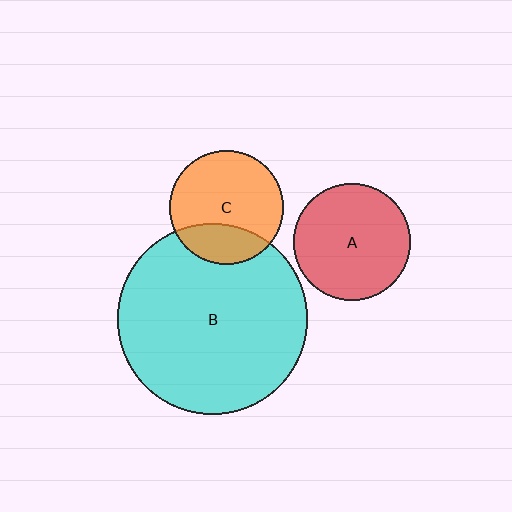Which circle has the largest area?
Circle B (cyan).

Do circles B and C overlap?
Yes.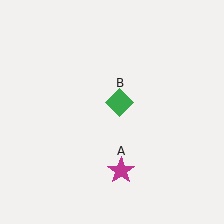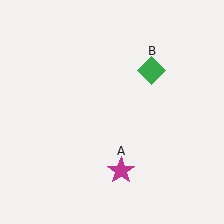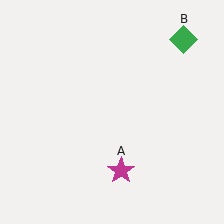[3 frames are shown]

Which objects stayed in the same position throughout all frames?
Magenta star (object A) remained stationary.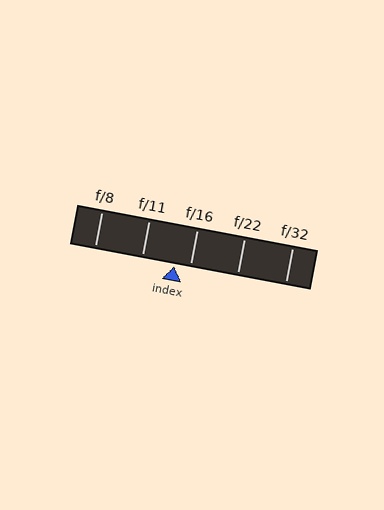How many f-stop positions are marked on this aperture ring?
There are 5 f-stop positions marked.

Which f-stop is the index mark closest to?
The index mark is closest to f/16.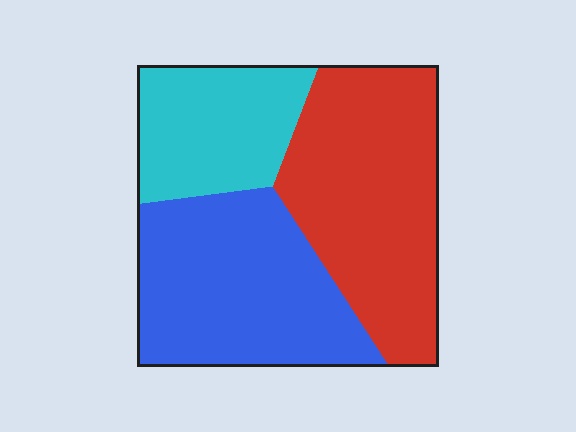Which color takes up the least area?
Cyan, at roughly 25%.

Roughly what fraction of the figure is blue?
Blue takes up about three eighths (3/8) of the figure.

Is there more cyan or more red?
Red.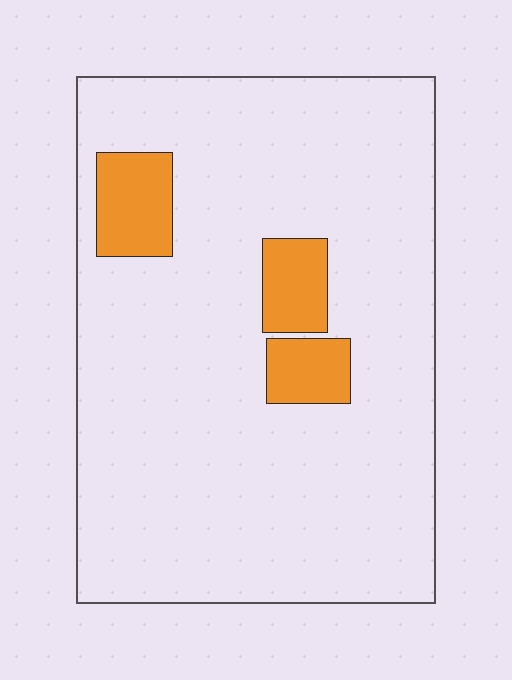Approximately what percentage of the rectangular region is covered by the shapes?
Approximately 10%.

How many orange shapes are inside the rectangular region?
3.